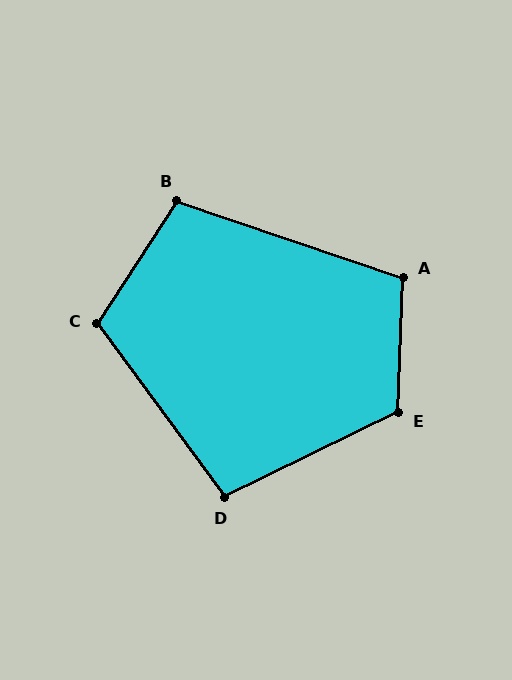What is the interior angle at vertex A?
Approximately 107 degrees (obtuse).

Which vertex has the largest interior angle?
E, at approximately 118 degrees.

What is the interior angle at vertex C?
Approximately 111 degrees (obtuse).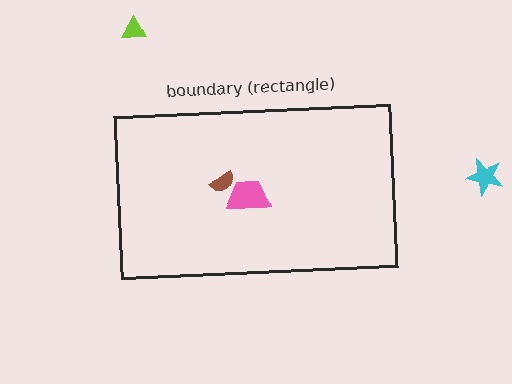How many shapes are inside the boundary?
2 inside, 2 outside.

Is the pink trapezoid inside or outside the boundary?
Inside.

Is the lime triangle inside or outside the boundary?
Outside.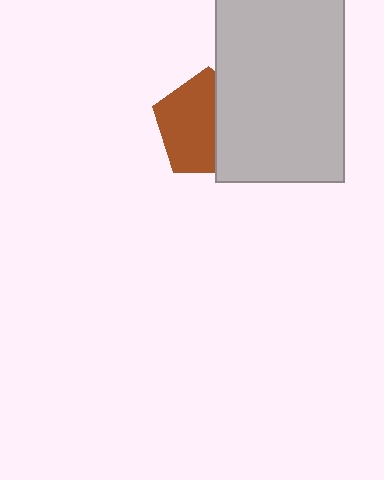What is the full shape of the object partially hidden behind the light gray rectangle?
The partially hidden object is a brown pentagon.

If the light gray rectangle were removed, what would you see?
You would see the complete brown pentagon.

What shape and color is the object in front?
The object in front is a light gray rectangle.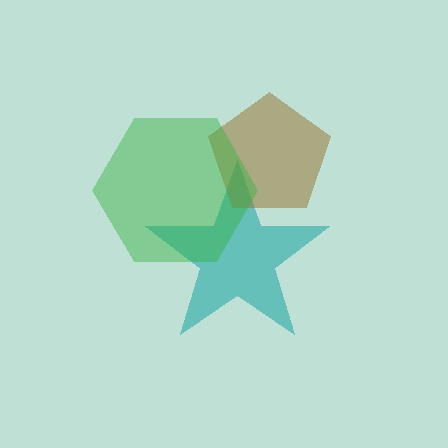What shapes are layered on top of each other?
The layered shapes are: a teal star, a brown pentagon, a green hexagon.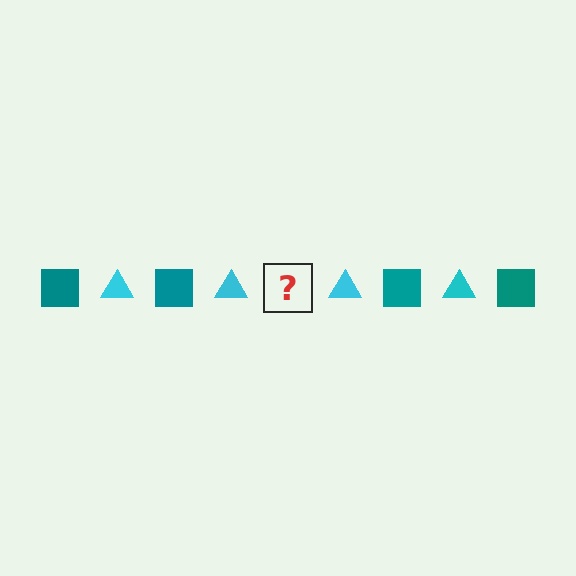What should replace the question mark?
The question mark should be replaced with a teal square.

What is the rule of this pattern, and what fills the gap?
The rule is that the pattern alternates between teal square and cyan triangle. The gap should be filled with a teal square.